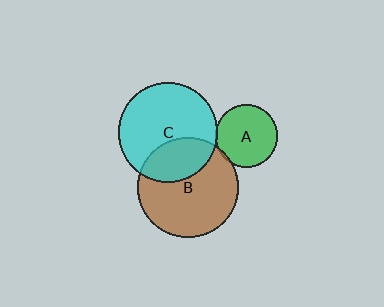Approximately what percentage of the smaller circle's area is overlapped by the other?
Approximately 5%.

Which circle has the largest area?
Circle B (brown).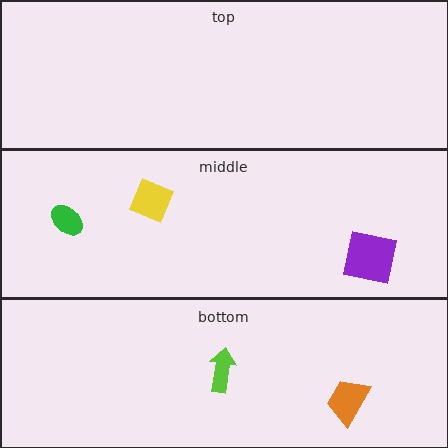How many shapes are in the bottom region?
2.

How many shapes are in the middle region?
3.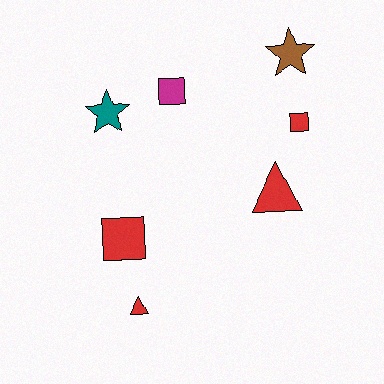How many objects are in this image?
There are 7 objects.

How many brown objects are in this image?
There is 1 brown object.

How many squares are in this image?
There are 3 squares.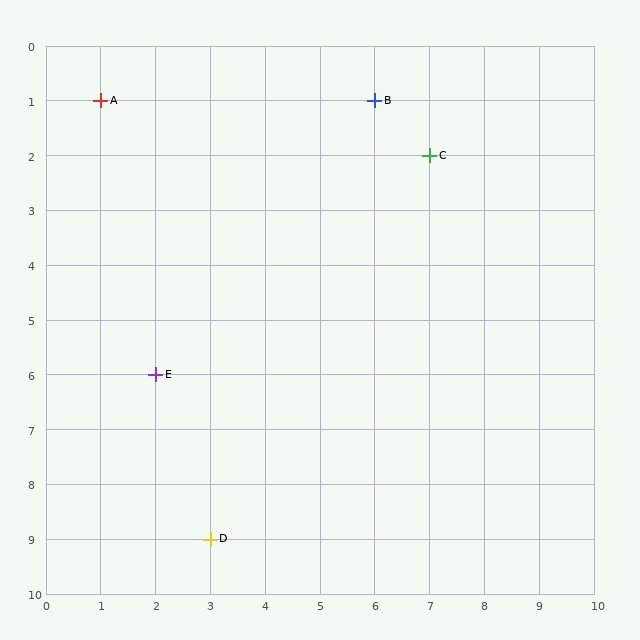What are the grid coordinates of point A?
Point A is at grid coordinates (1, 1).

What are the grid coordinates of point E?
Point E is at grid coordinates (2, 6).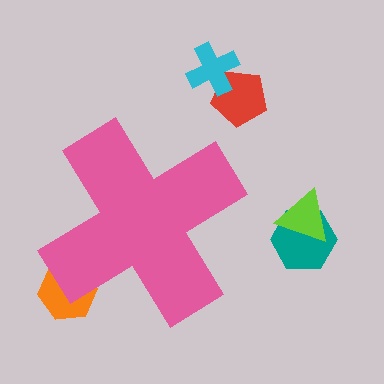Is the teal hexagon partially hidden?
No, the teal hexagon is fully visible.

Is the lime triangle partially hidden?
No, the lime triangle is fully visible.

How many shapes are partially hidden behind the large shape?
1 shape is partially hidden.